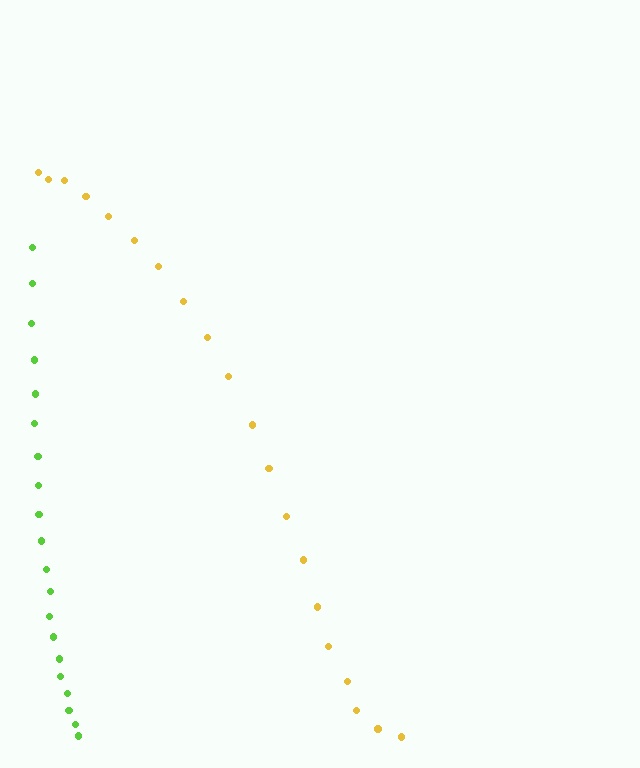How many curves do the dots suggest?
There are 2 distinct paths.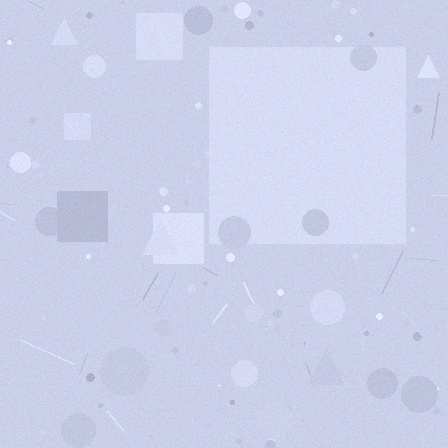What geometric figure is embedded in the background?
A square is embedded in the background.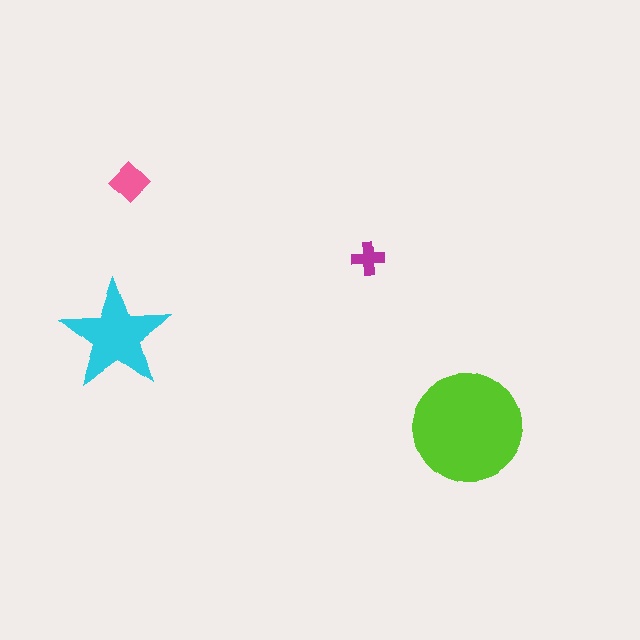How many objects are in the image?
There are 4 objects in the image.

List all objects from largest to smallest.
The lime circle, the cyan star, the pink diamond, the magenta cross.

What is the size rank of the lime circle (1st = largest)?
1st.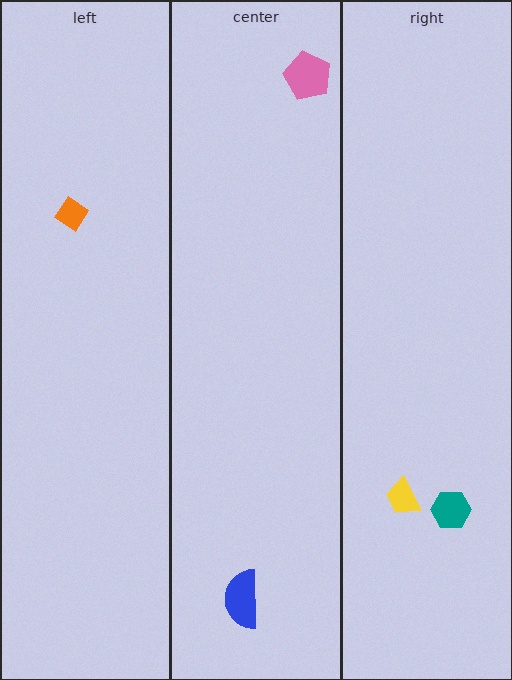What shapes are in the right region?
The teal hexagon, the yellow trapezoid.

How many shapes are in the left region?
1.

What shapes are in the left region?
The orange diamond.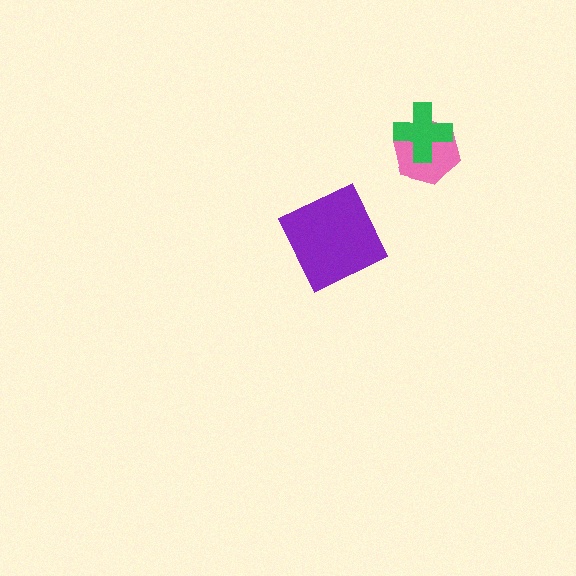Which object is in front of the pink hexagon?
The green cross is in front of the pink hexagon.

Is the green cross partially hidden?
No, no other shape covers it.